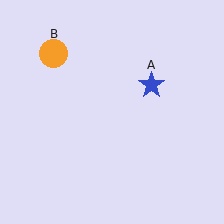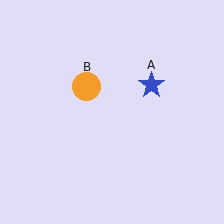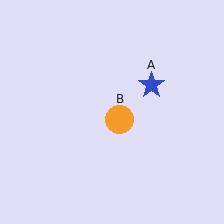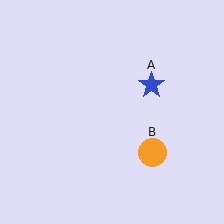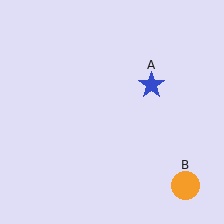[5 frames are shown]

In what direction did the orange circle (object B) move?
The orange circle (object B) moved down and to the right.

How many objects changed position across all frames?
1 object changed position: orange circle (object B).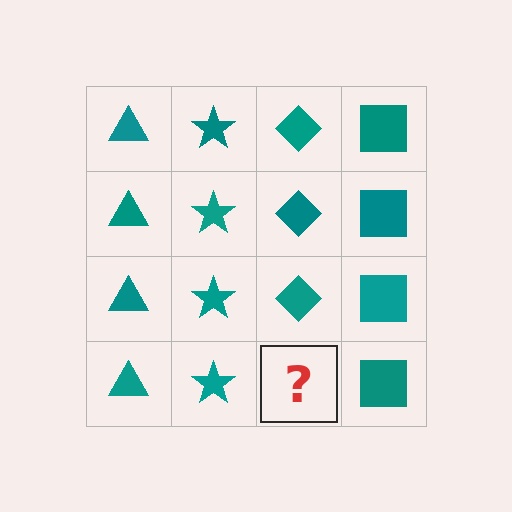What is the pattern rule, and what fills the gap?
The rule is that each column has a consistent shape. The gap should be filled with a teal diamond.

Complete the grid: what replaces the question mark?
The question mark should be replaced with a teal diamond.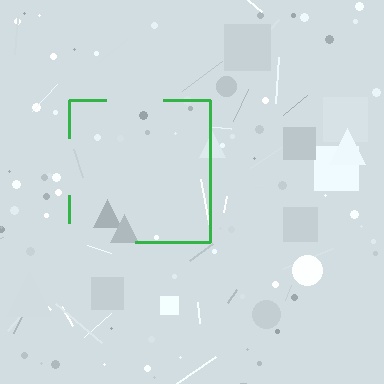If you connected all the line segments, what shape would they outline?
They would outline a square.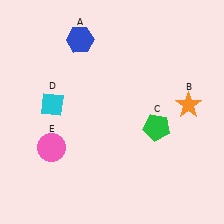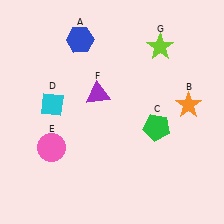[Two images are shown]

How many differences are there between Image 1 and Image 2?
There are 2 differences between the two images.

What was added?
A purple triangle (F), a lime star (G) were added in Image 2.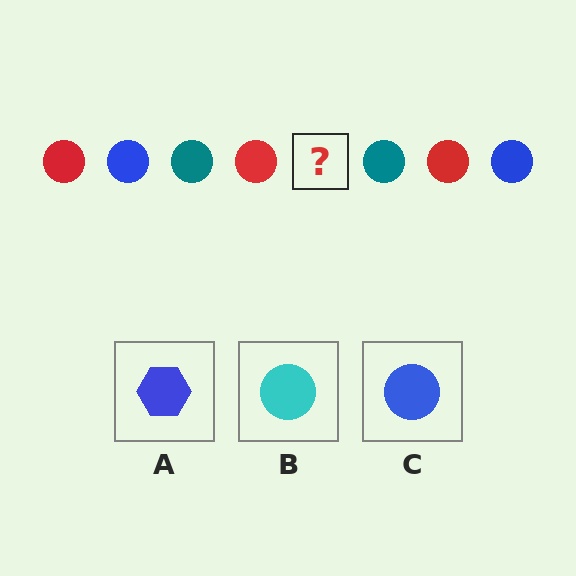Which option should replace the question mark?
Option C.